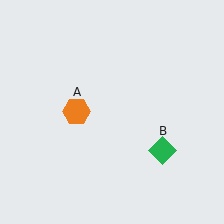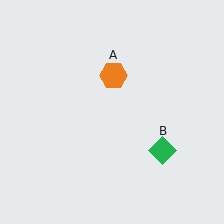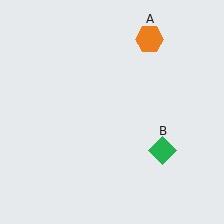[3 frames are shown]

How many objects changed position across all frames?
1 object changed position: orange hexagon (object A).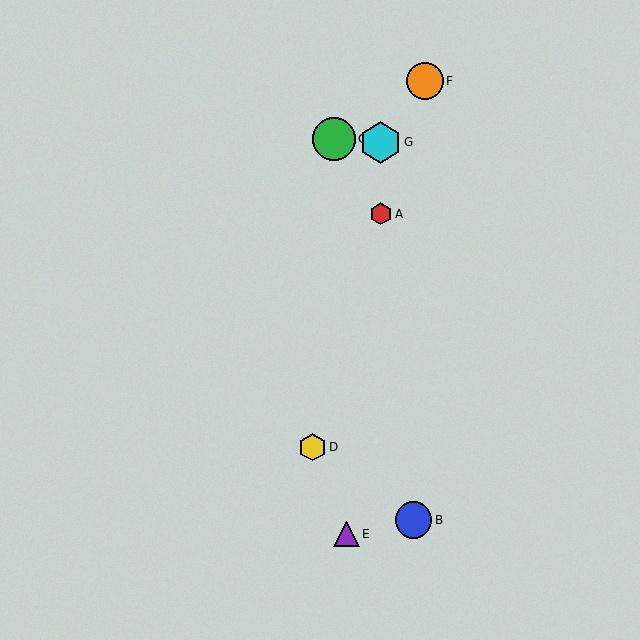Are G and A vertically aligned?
Yes, both are at x≈381.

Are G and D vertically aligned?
No, G is at x≈381 and D is at x≈312.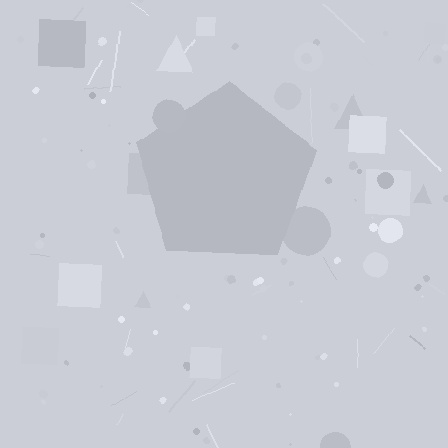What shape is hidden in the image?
A pentagon is hidden in the image.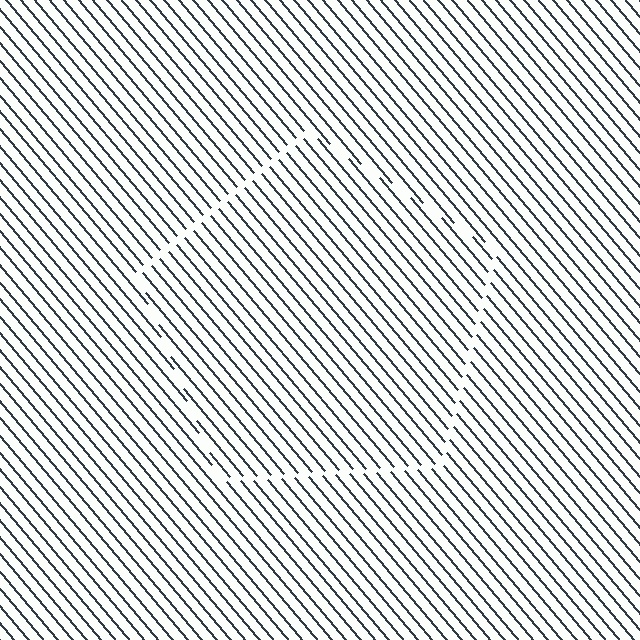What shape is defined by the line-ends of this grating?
An illusory pentagon. The interior of the shape contains the same grating, shifted by half a period — the contour is defined by the phase discontinuity where line-ends from the inner and outer gratings abut.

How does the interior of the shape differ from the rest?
The interior of the shape contains the same grating, shifted by half a period — the contour is defined by the phase discontinuity where line-ends from the inner and outer gratings abut.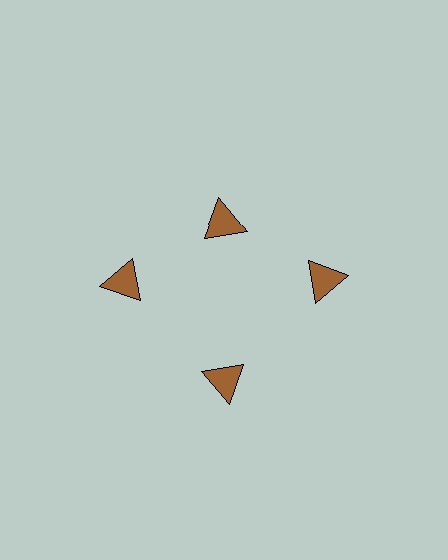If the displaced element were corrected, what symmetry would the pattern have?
It would have 4-fold rotational symmetry — the pattern would map onto itself every 90 degrees.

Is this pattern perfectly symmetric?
No. The 4 brown triangles are arranged in a ring, but one element near the 12 o'clock position is pulled inward toward the center, breaking the 4-fold rotational symmetry.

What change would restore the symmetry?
The symmetry would be restored by moving it outward, back onto the ring so that all 4 triangles sit at equal angles and equal distance from the center.